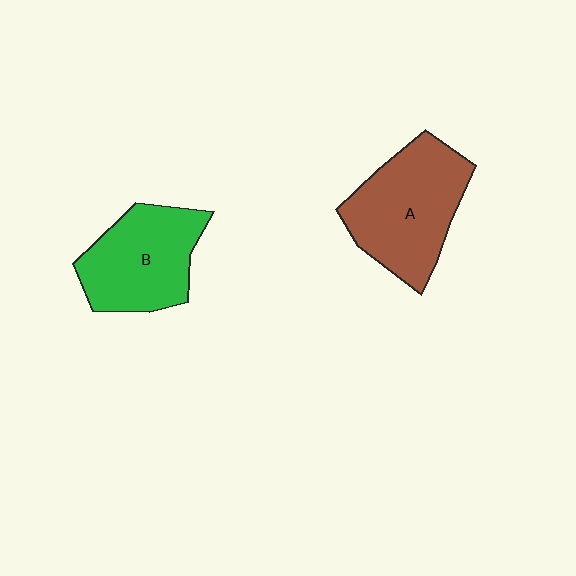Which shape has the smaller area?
Shape B (green).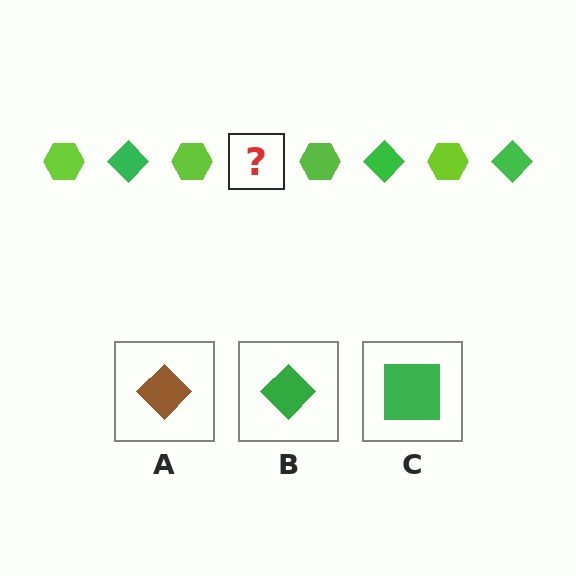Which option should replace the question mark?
Option B.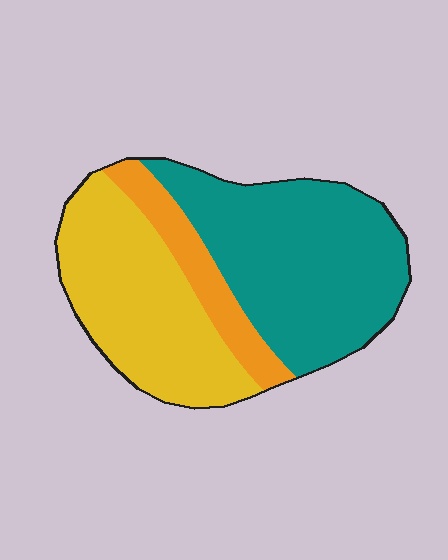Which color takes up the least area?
Orange, at roughly 15%.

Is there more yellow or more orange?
Yellow.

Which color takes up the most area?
Teal, at roughly 50%.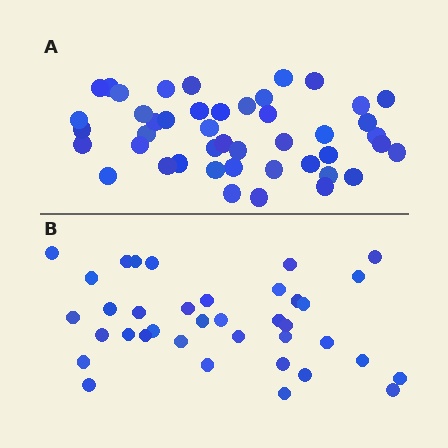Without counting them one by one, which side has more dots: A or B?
Region A (the top region) has more dots.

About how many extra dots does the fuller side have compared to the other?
Region A has roughly 8 or so more dots than region B.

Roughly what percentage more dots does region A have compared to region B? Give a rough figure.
About 20% more.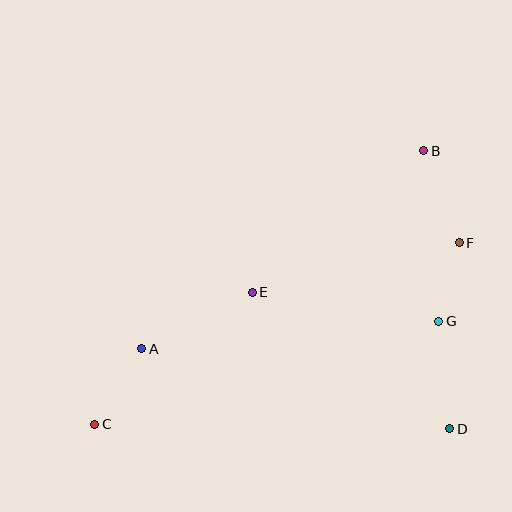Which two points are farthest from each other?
Points B and C are farthest from each other.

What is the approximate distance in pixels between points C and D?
The distance between C and D is approximately 355 pixels.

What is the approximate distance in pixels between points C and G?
The distance between C and G is approximately 359 pixels.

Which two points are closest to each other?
Points F and G are closest to each other.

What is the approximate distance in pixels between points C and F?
The distance between C and F is approximately 407 pixels.